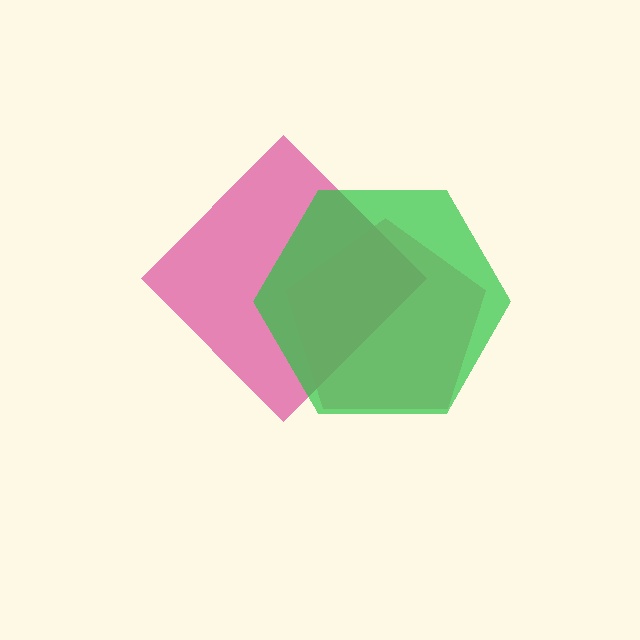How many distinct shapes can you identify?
There are 3 distinct shapes: a magenta diamond, a pink pentagon, a green hexagon.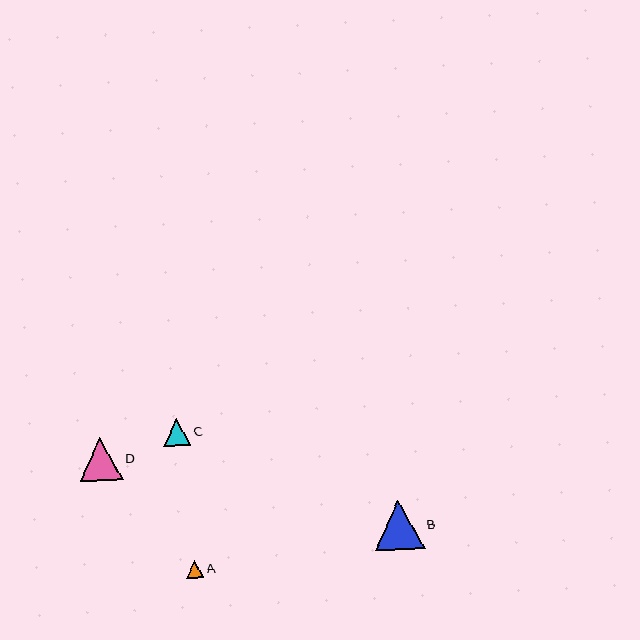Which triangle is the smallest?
Triangle A is the smallest with a size of approximately 17 pixels.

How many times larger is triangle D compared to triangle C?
Triangle D is approximately 1.6 times the size of triangle C.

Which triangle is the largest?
Triangle B is the largest with a size of approximately 50 pixels.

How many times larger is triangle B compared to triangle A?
Triangle B is approximately 2.9 times the size of triangle A.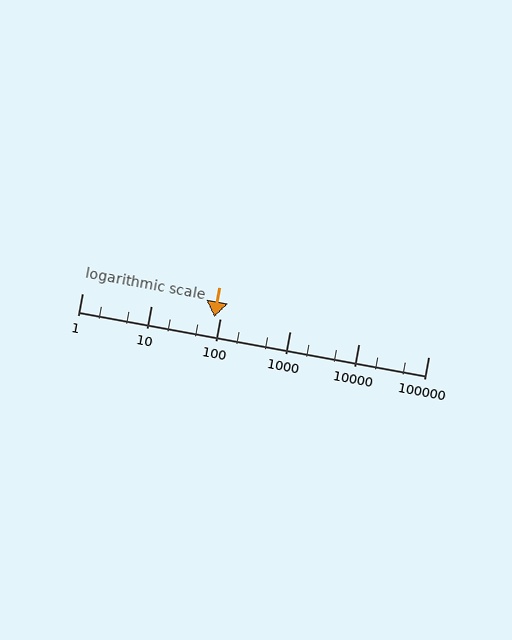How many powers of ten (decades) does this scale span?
The scale spans 5 decades, from 1 to 100000.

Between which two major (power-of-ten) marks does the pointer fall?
The pointer is between 10 and 100.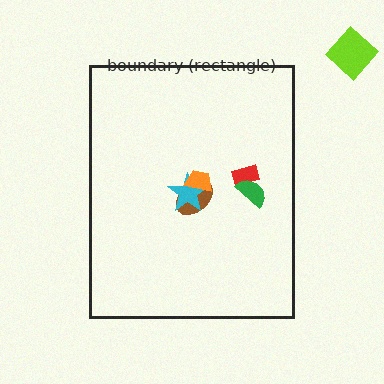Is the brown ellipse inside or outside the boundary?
Inside.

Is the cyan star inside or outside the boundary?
Inside.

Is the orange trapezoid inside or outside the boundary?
Inside.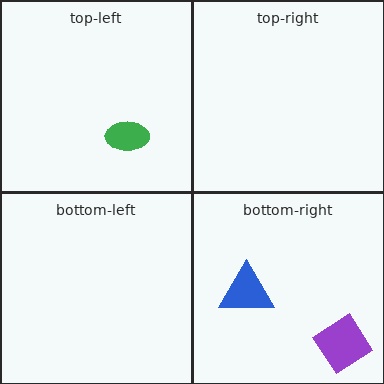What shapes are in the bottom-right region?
The purple diamond, the blue triangle.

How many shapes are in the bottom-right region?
2.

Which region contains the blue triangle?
The bottom-right region.